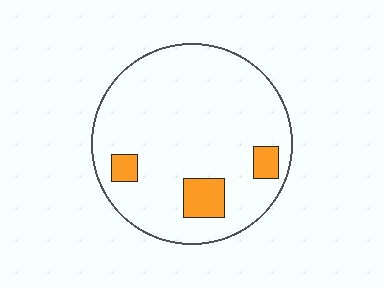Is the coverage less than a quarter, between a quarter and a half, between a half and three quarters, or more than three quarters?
Less than a quarter.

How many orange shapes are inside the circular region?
3.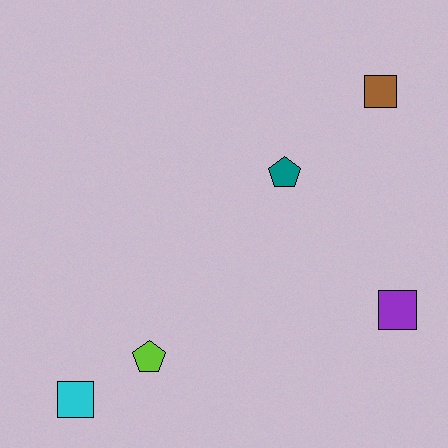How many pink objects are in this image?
There are no pink objects.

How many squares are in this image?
There are 3 squares.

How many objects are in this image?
There are 5 objects.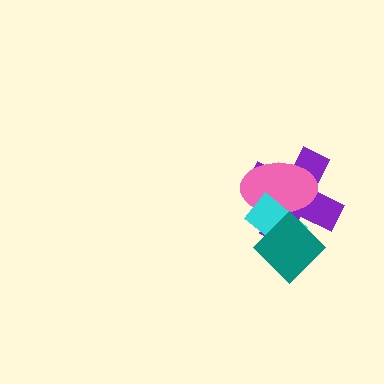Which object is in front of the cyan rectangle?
The teal diamond is in front of the cyan rectangle.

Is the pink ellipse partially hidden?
Yes, it is partially covered by another shape.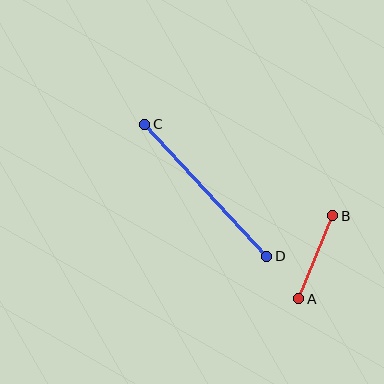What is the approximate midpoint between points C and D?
The midpoint is at approximately (206, 190) pixels.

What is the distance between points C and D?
The distance is approximately 180 pixels.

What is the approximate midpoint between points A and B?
The midpoint is at approximately (316, 257) pixels.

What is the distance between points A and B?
The distance is approximately 90 pixels.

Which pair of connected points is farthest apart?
Points C and D are farthest apart.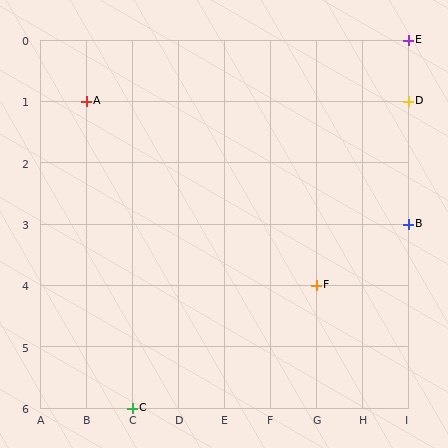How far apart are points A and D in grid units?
Points A and D are 7 columns apart.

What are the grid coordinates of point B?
Point B is at grid coordinates (I, 3).